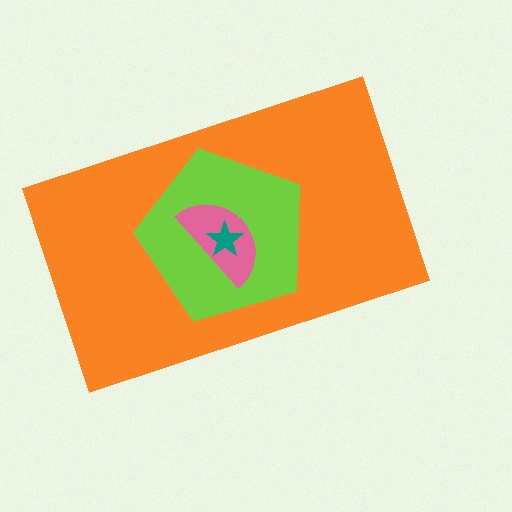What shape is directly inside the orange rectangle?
The lime pentagon.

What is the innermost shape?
The teal star.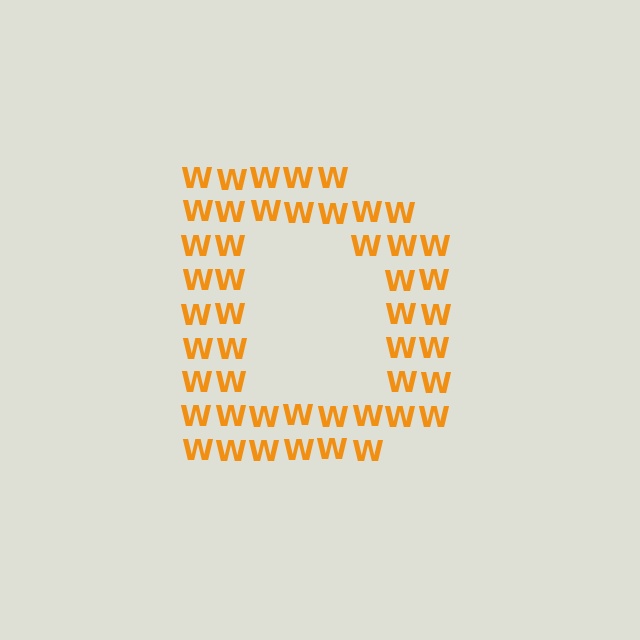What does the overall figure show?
The overall figure shows the letter D.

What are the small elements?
The small elements are letter W's.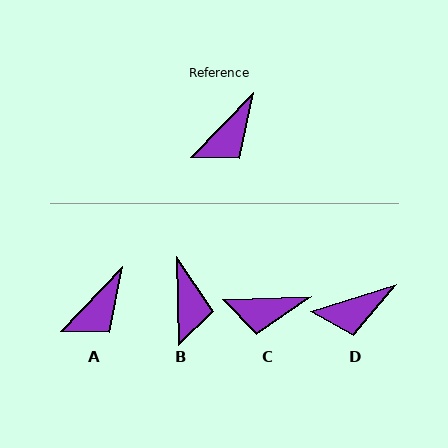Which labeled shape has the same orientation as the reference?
A.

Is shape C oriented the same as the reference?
No, it is off by about 44 degrees.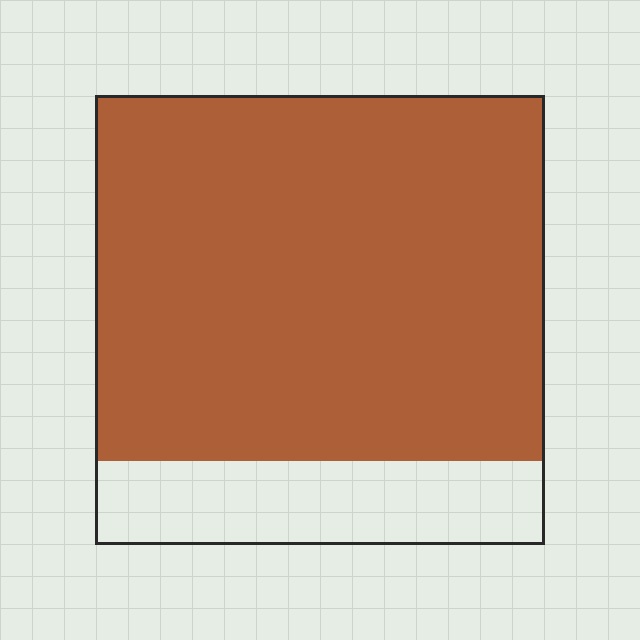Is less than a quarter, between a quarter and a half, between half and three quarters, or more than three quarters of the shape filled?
More than three quarters.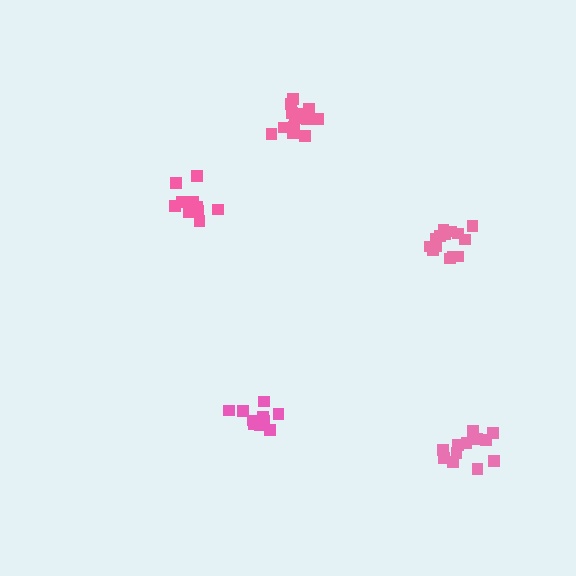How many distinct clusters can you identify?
There are 5 distinct clusters.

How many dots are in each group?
Group 1: 14 dots, Group 2: 12 dots, Group 3: 11 dots, Group 4: 14 dots, Group 5: 11 dots (62 total).